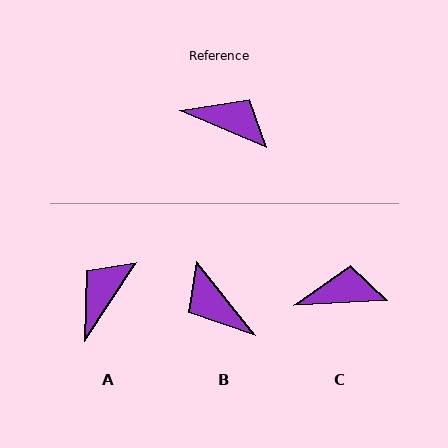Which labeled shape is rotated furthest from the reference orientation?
B, about 151 degrees away.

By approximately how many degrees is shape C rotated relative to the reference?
Approximately 26 degrees counter-clockwise.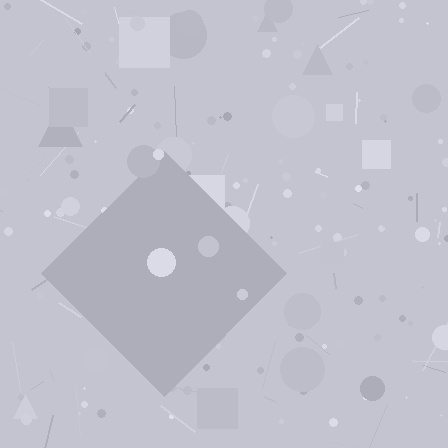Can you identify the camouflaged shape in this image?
The camouflaged shape is a diamond.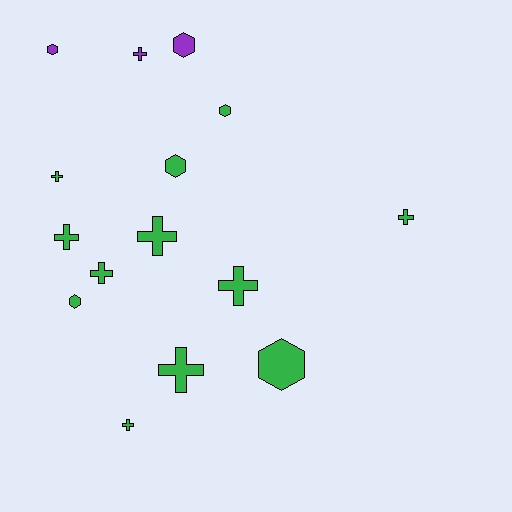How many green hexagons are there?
There are 4 green hexagons.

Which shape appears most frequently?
Cross, with 9 objects.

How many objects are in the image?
There are 15 objects.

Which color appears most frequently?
Green, with 12 objects.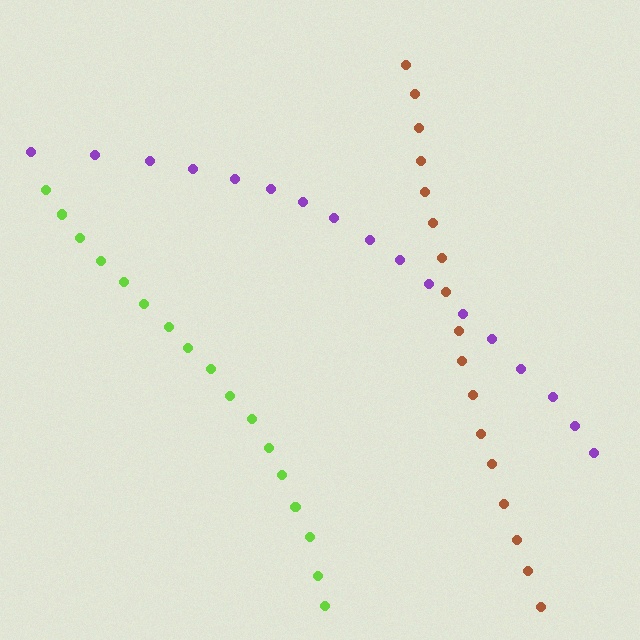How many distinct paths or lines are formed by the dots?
There are 3 distinct paths.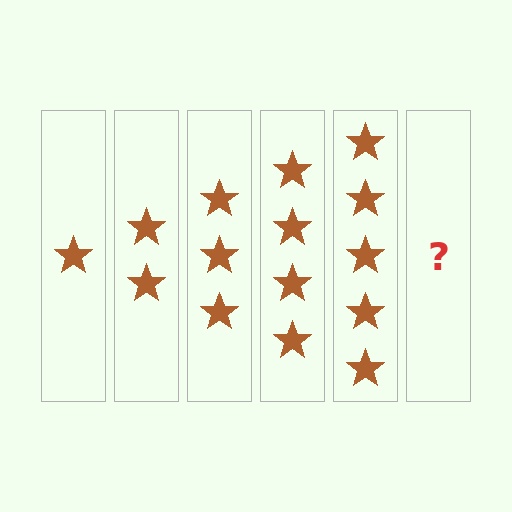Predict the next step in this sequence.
The next step is 6 stars.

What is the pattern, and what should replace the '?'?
The pattern is that each step adds one more star. The '?' should be 6 stars.